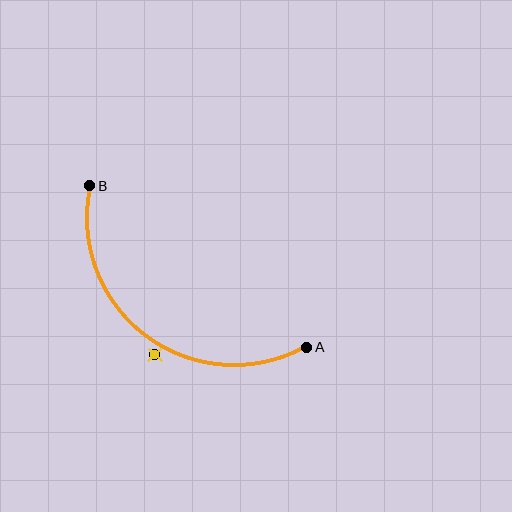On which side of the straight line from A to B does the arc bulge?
The arc bulges below and to the left of the straight line connecting A and B.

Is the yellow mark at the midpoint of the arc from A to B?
No — the yellow mark does not lie on the arc at all. It sits slightly outside the curve.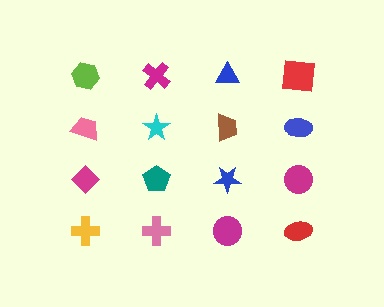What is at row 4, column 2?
A pink cross.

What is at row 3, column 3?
A blue star.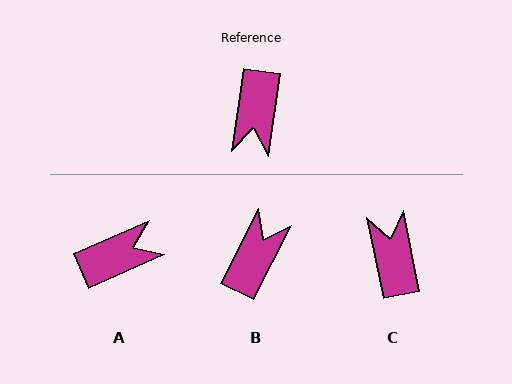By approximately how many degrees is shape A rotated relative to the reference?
Approximately 122 degrees counter-clockwise.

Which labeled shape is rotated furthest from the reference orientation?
B, about 161 degrees away.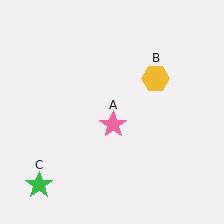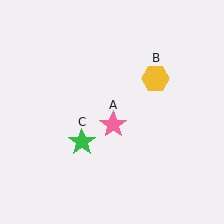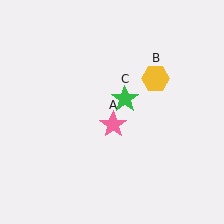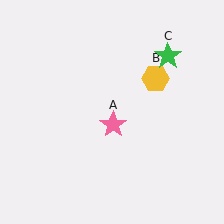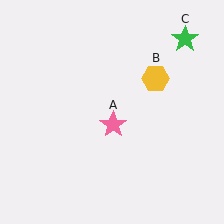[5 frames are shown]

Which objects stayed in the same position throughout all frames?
Pink star (object A) and yellow hexagon (object B) remained stationary.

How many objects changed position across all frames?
1 object changed position: green star (object C).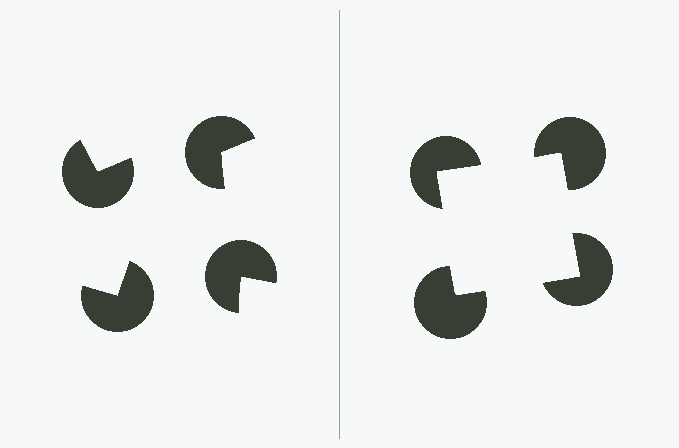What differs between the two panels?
The pac-man discs are positioned identically on both sides; only the wedge orientations differ. On the right they align to a square; on the left they are misaligned.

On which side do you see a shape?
An illusory square appears on the right side. On the left side the wedge cuts are rotated, so no coherent shape forms.